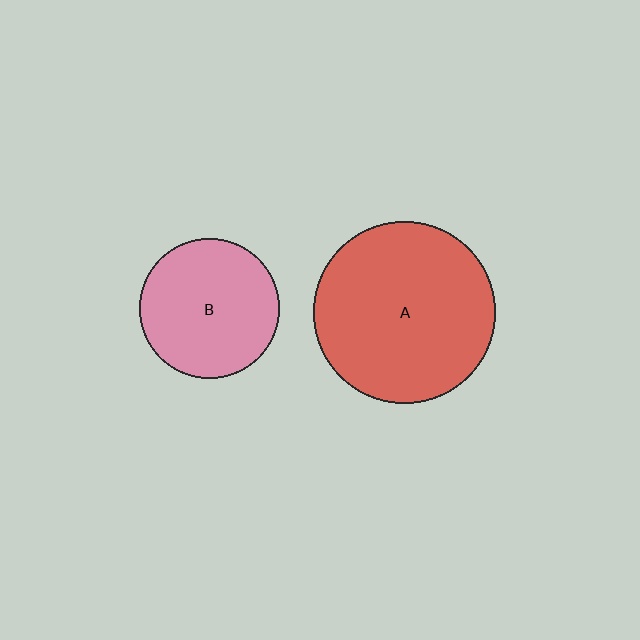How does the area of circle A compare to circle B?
Approximately 1.7 times.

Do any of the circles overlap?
No, none of the circles overlap.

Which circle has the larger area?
Circle A (red).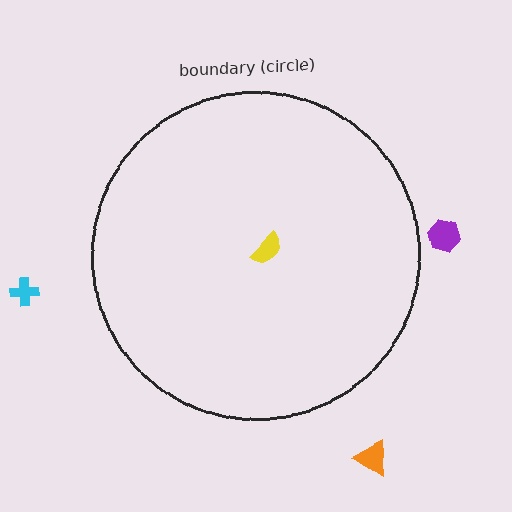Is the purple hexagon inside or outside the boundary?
Outside.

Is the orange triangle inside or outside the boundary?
Outside.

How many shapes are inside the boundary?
1 inside, 3 outside.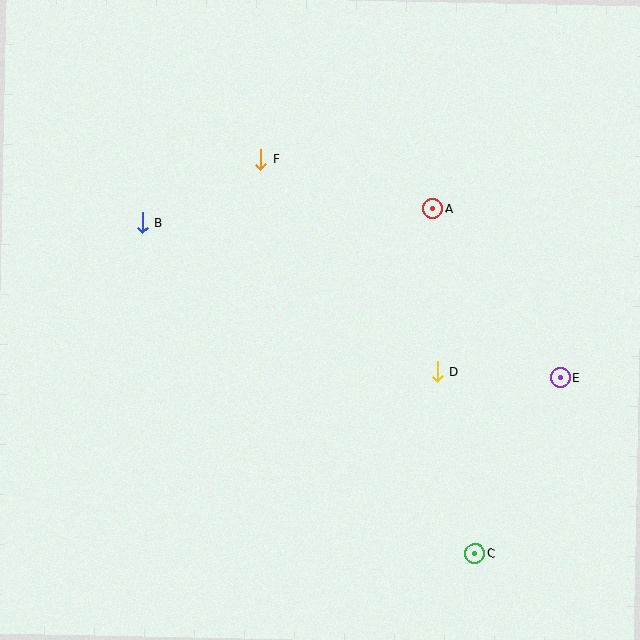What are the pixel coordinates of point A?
Point A is at (433, 208).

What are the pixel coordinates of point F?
Point F is at (261, 159).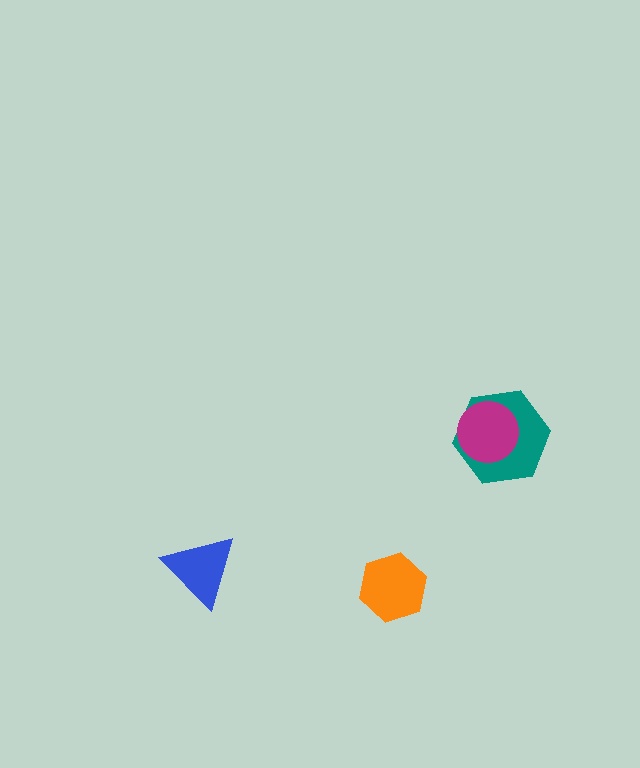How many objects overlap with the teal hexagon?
1 object overlaps with the teal hexagon.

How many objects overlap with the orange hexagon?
0 objects overlap with the orange hexagon.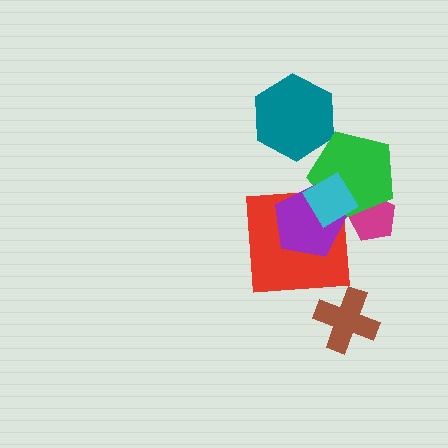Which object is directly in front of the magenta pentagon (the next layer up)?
The green pentagon is directly in front of the magenta pentagon.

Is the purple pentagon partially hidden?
Yes, it is partially covered by another shape.